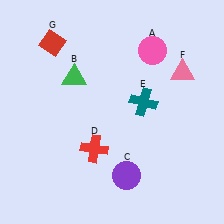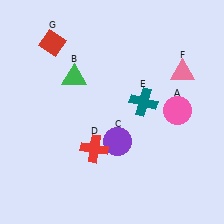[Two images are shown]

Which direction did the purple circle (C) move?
The purple circle (C) moved up.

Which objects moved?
The objects that moved are: the pink circle (A), the purple circle (C).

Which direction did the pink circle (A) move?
The pink circle (A) moved down.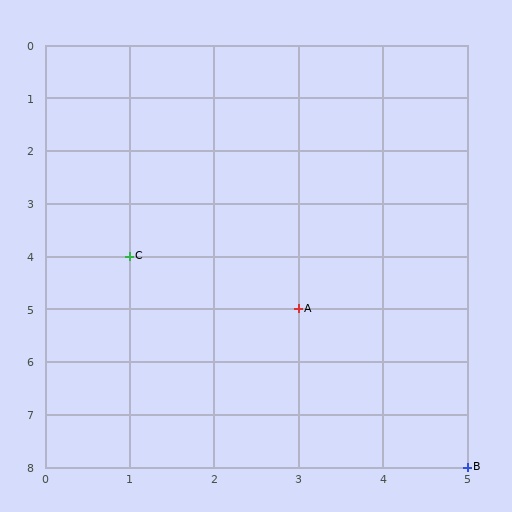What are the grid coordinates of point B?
Point B is at grid coordinates (5, 8).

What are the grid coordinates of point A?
Point A is at grid coordinates (3, 5).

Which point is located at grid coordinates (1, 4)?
Point C is at (1, 4).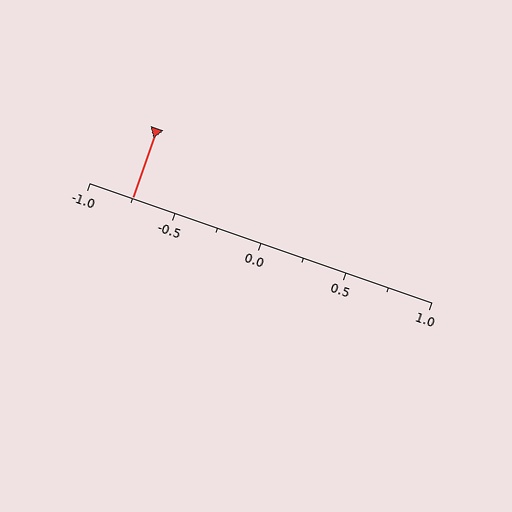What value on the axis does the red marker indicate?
The marker indicates approximately -0.75.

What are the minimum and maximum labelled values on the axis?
The axis runs from -1.0 to 1.0.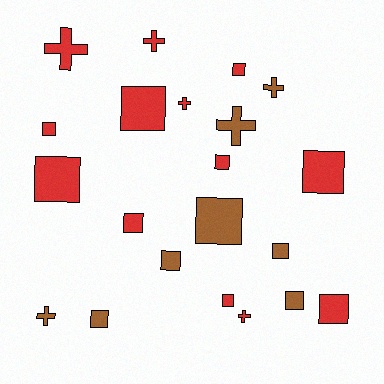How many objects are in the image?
There are 21 objects.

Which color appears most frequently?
Red, with 13 objects.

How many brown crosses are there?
There are 3 brown crosses.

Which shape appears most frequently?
Square, with 14 objects.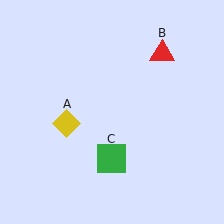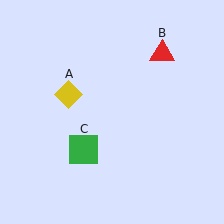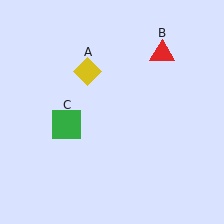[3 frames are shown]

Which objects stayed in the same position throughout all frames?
Red triangle (object B) remained stationary.